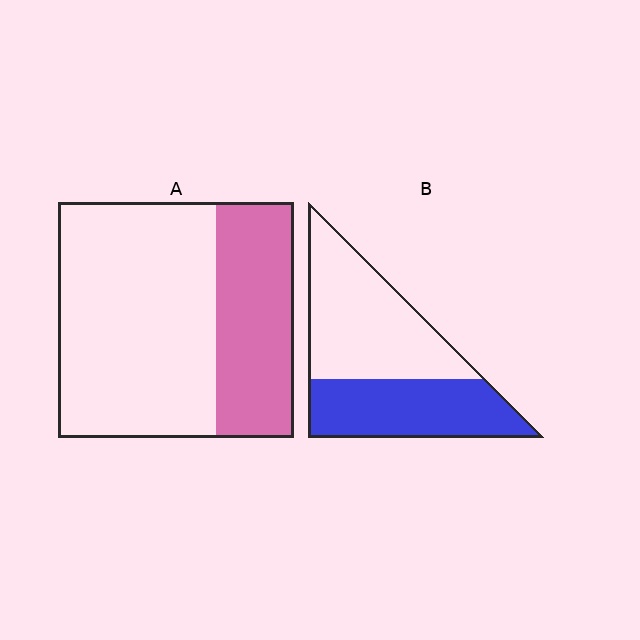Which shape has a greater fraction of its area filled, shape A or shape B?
Shape B.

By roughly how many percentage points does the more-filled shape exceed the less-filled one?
By roughly 10 percentage points (B over A).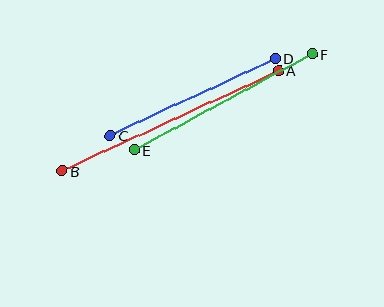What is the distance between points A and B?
The distance is approximately 239 pixels.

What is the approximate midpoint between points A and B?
The midpoint is at approximately (170, 121) pixels.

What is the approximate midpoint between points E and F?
The midpoint is at approximately (223, 102) pixels.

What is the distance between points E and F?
The distance is approximately 202 pixels.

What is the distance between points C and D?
The distance is approximately 182 pixels.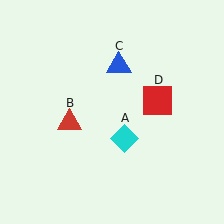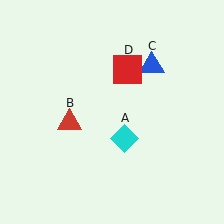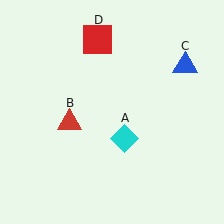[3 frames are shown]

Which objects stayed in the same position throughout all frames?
Cyan diamond (object A) and red triangle (object B) remained stationary.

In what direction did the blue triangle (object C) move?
The blue triangle (object C) moved right.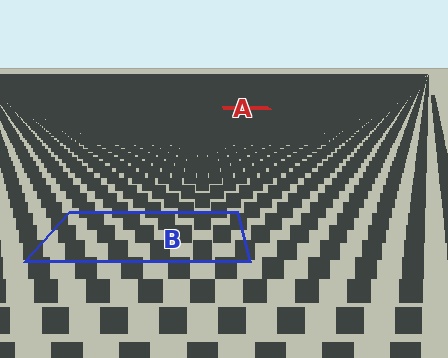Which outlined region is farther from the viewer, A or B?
Region A is farther from the viewer — the texture elements inside it appear smaller and more densely packed.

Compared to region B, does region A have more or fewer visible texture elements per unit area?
Region A has more texture elements per unit area — they are packed more densely because it is farther away.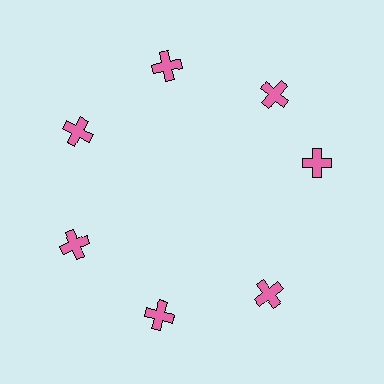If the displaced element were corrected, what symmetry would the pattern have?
It would have 7-fold rotational symmetry — the pattern would map onto itself every 51 degrees.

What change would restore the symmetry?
The symmetry would be restored by rotating it back into even spacing with its neighbors so that all 7 crosses sit at equal angles and equal distance from the center.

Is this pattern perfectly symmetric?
No. The 7 pink crosses are arranged in a ring, but one element near the 3 o'clock position is rotated out of alignment along the ring, breaking the 7-fold rotational symmetry.